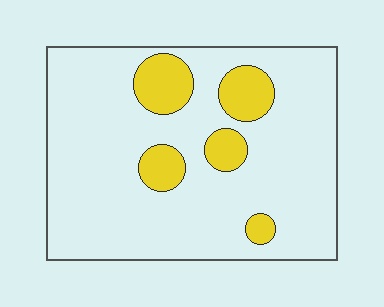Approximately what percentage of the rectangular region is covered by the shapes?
Approximately 15%.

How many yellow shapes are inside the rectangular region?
5.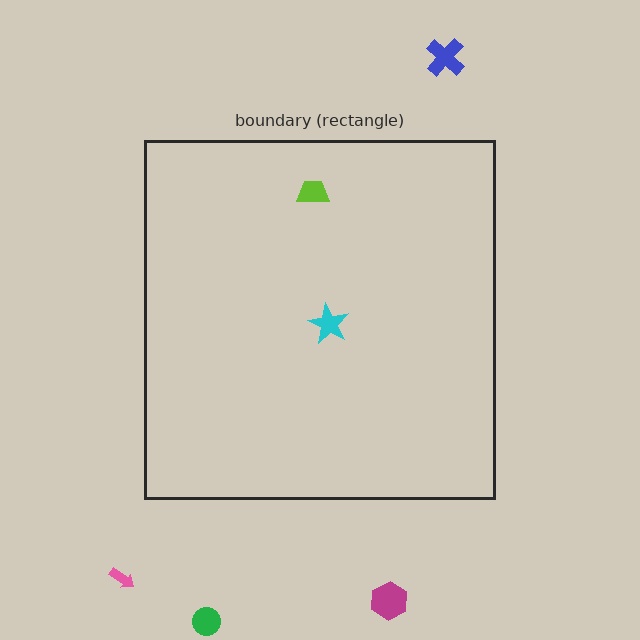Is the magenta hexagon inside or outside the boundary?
Outside.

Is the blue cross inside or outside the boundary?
Outside.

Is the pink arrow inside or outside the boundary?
Outside.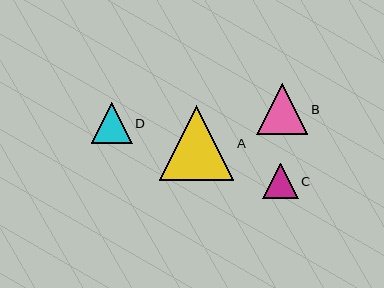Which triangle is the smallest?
Triangle C is the smallest with a size of approximately 35 pixels.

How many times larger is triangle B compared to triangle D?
Triangle B is approximately 1.3 times the size of triangle D.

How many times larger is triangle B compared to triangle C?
Triangle B is approximately 1.5 times the size of triangle C.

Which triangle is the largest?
Triangle A is the largest with a size of approximately 74 pixels.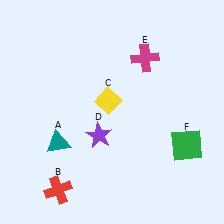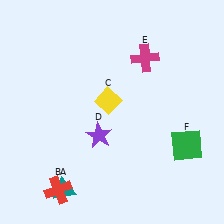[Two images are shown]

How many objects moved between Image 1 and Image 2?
1 object moved between the two images.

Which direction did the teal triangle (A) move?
The teal triangle (A) moved down.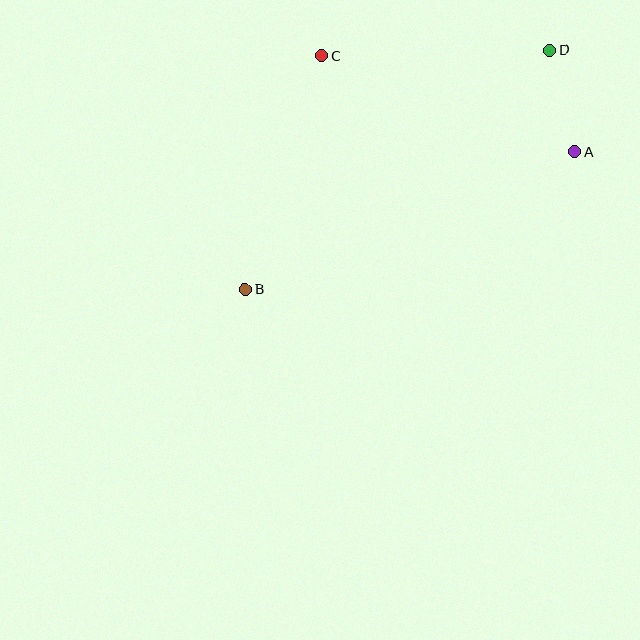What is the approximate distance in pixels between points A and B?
The distance between A and B is approximately 357 pixels.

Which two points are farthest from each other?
Points B and D are farthest from each other.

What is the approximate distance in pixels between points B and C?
The distance between B and C is approximately 246 pixels.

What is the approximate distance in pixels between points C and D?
The distance between C and D is approximately 228 pixels.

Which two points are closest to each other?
Points A and D are closest to each other.